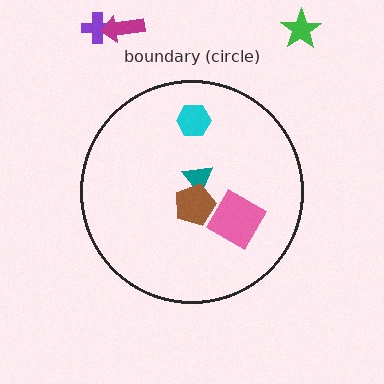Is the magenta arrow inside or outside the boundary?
Outside.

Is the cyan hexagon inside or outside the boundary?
Inside.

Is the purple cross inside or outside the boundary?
Outside.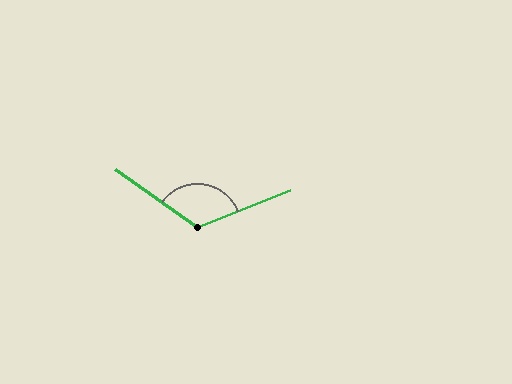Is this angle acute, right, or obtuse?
It is obtuse.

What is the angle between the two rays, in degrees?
Approximately 123 degrees.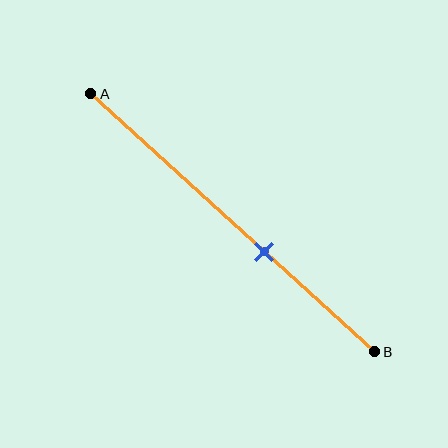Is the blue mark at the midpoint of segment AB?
No, the mark is at about 60% from A, not at the 50% midpoint.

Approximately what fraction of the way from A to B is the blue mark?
The blue mark is approximately 60% of the way from A to B.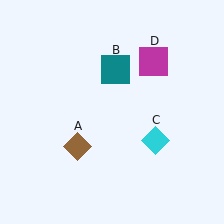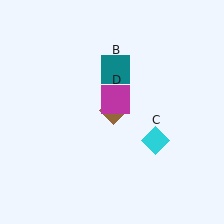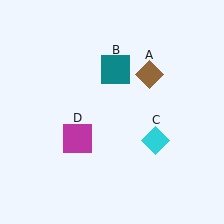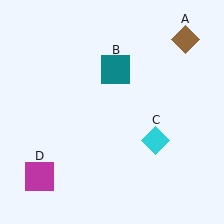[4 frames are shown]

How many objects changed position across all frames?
2 objects changed position: brown diamond (object A), magenta square (object D).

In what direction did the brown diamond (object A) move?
The brown diamond (object A) moved up and to the right.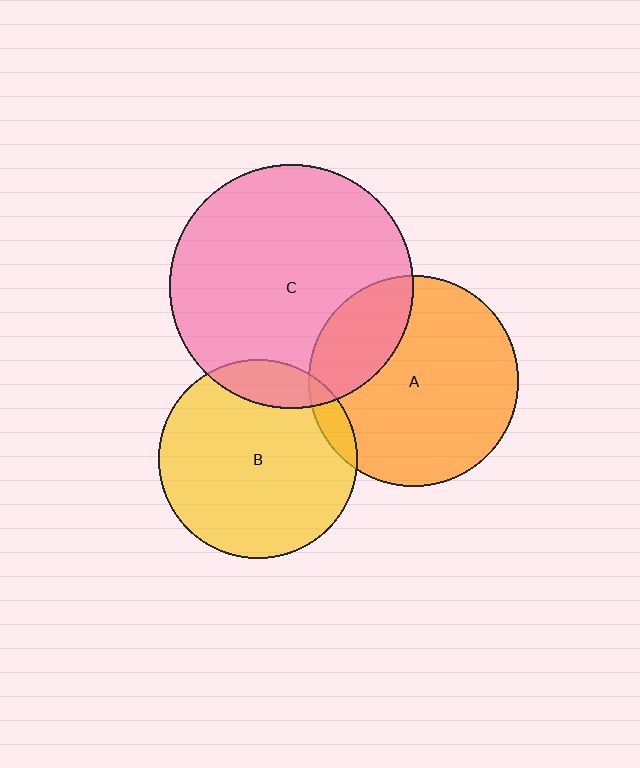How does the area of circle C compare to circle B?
Approximately 1.5 times.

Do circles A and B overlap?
Yes.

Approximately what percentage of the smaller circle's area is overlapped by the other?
Approximately 5%.